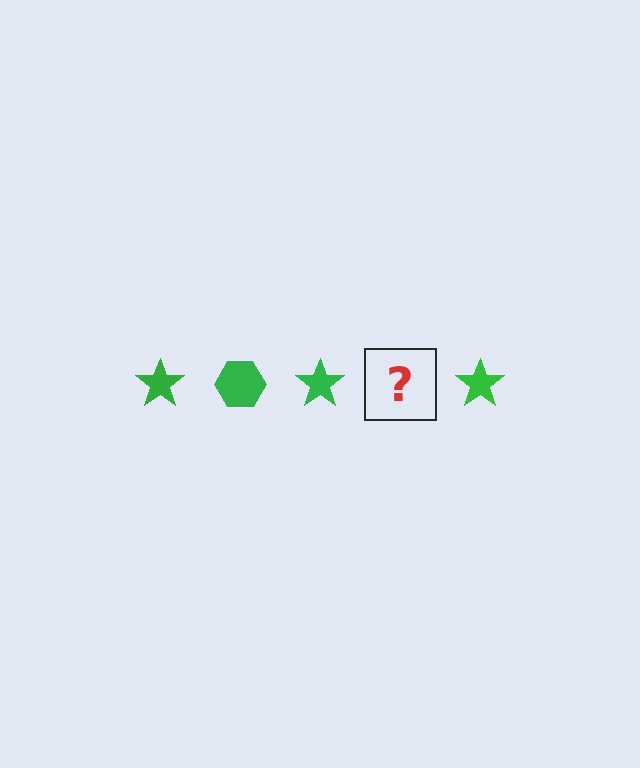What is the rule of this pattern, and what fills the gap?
The rule is that the pattern cycles through star, hexagon shapes in green. The gap should be filled with a green hexagon.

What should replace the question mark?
The question mark should be replaced with a green hexagon.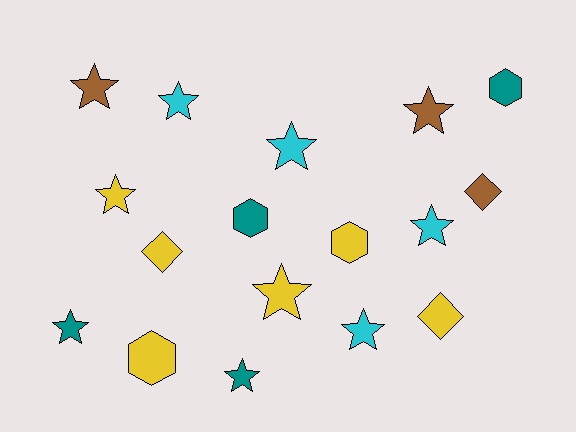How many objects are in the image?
There are 17 objects.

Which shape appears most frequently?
Star, with 10 objects.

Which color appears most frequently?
Yellow, with 6 objects.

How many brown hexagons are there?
There are no brown hexagons.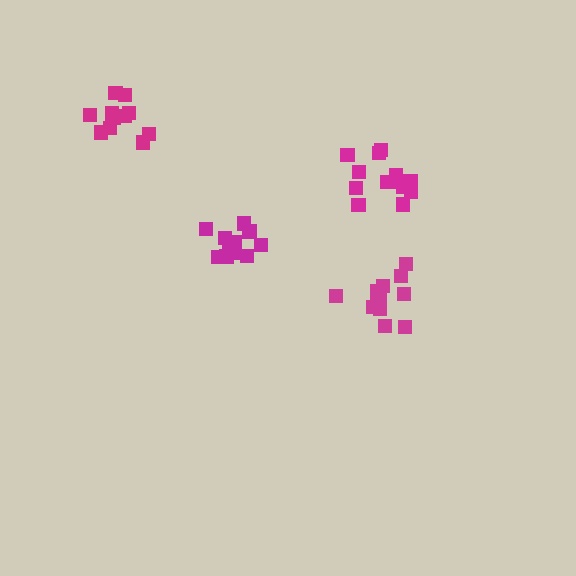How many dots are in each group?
Group 1: 12 dots, Group 2: 14 dots, Group 3: 11 dots, Group 4: 11 dots (48 total).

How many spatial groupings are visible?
There are 4 spatial groupings.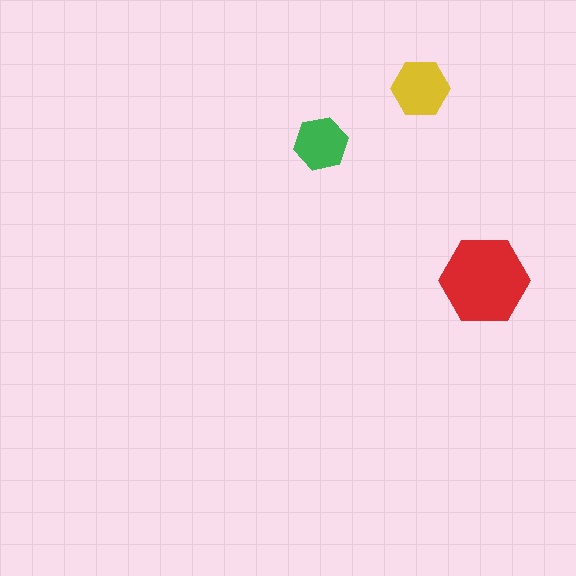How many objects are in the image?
There are 3 objects in the image.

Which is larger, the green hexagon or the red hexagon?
The red one.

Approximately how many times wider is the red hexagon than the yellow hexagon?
About 1.5 times wider.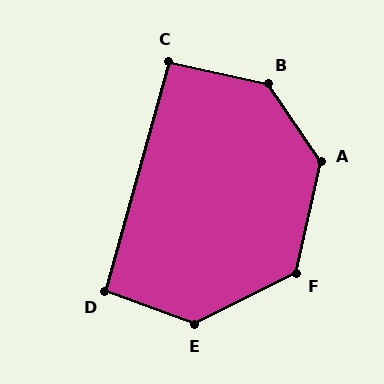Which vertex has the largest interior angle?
B, at approximately 137 degrees.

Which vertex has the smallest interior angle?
C, at approximately 93 degrees.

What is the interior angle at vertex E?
Approximately 133 degrees (obtuse).